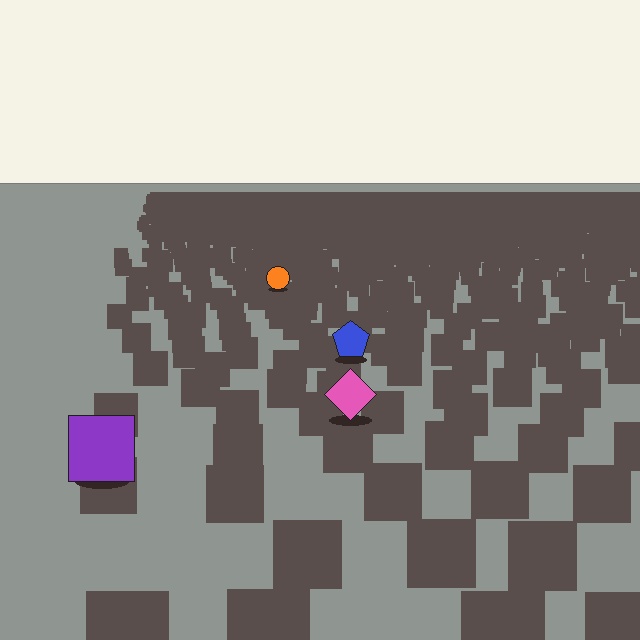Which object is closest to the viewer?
The purple square is closest. The texture marks near it are larger and more spread out.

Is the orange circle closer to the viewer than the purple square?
No. The purple square is closer — you can tell from the texture gradient: the ground texture is coarser near it.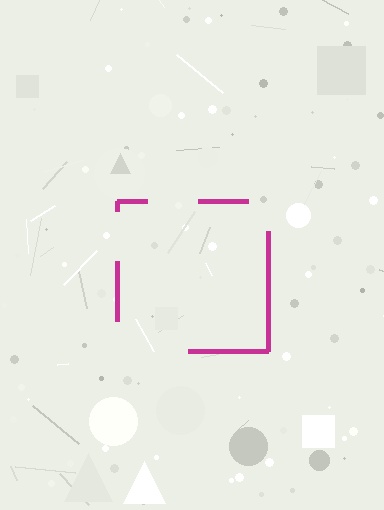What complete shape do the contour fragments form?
The contour fragments form a square.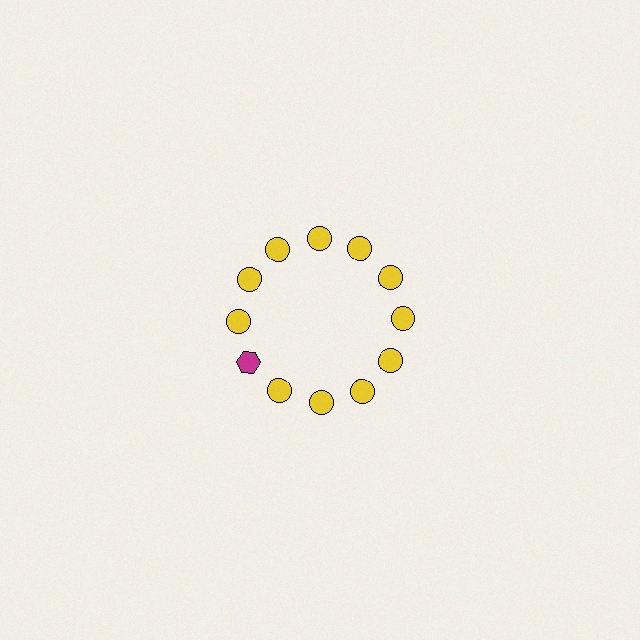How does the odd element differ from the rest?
It differs in both color (magenta instead of yellow) and shape (hexagon instead of circle).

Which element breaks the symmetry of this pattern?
The magenta hexagon at roughly the 8 o'clock position breaks the symmetry. All other shapes are yellow circles.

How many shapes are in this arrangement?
There are 12 shapes arranged in a ring pattern.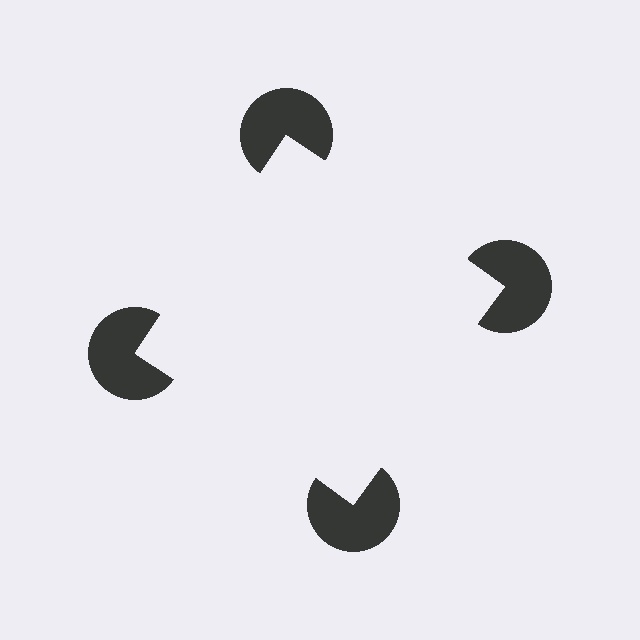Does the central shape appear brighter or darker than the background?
It typically appears slightly brighter than the background, even though no actual brightness change is drawn.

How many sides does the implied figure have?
4 sides.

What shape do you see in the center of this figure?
An illusory square — its edges are inferred from the aligned wedge cuts in the pac-man discs, not physically drawn.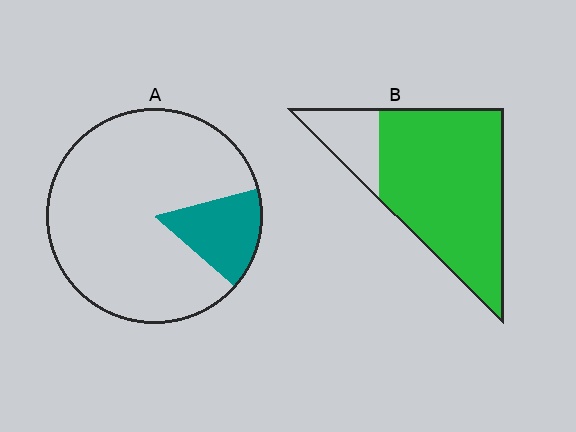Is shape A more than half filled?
No.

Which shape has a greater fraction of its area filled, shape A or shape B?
Shape B.